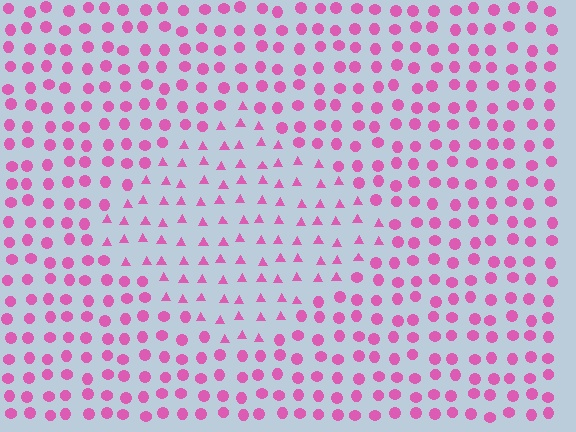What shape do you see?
I see a diamond.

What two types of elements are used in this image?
The image uses triangles inside the diamond region and circles outside it.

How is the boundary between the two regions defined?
The boundary is defined by a change in element shape: triangles inside vs. circles outside. All elements share the same color and spacing.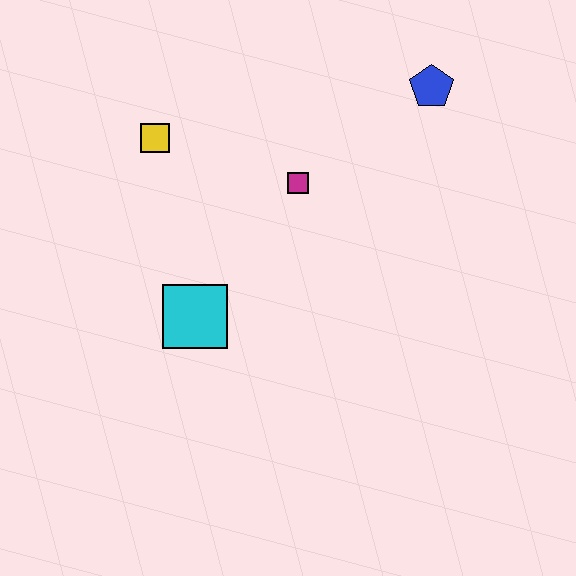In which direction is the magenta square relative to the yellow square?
The magenta square is to the right of the yellow square.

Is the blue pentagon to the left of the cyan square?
No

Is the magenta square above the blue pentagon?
No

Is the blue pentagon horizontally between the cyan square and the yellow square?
No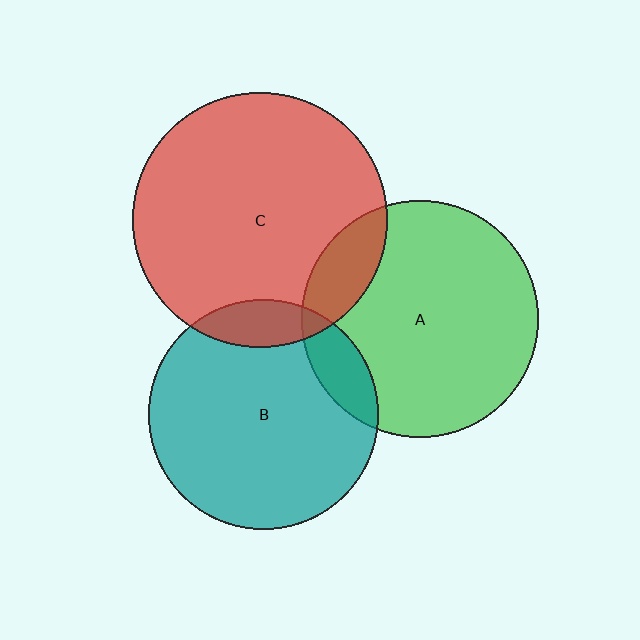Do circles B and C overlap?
Yes.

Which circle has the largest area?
Circle C (red).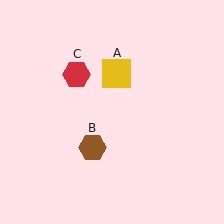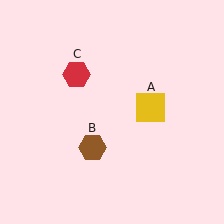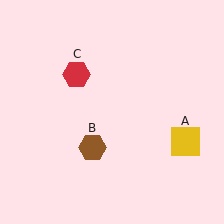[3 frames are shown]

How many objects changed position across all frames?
1 object changed position: yellow square (object A).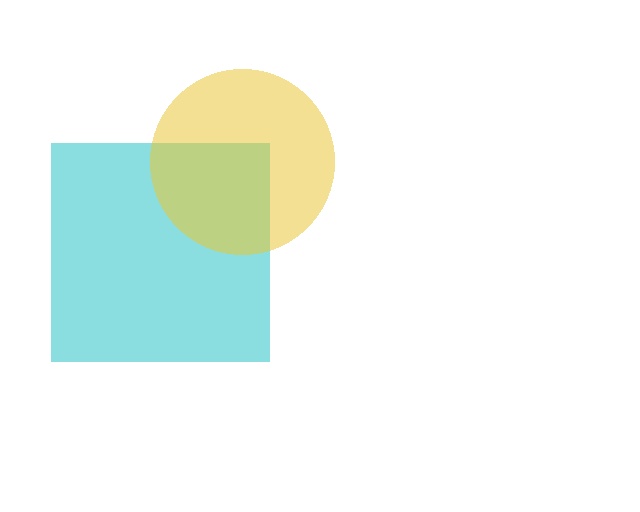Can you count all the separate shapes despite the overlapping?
Yes, there are 2 separate shapes.